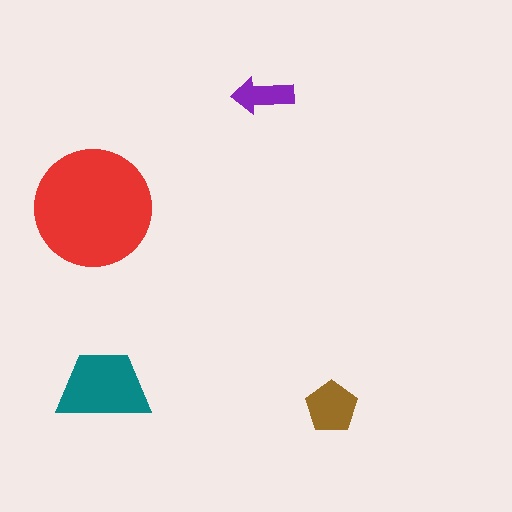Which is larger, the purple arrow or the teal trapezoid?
The teal trapezoid.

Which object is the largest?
The red circle.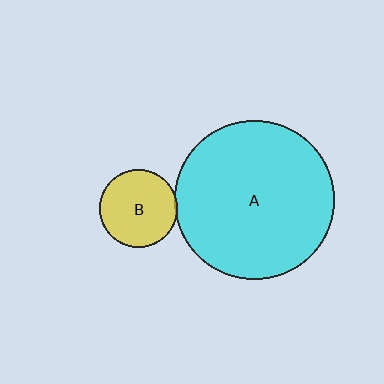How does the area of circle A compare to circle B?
Approximately 4.2 times.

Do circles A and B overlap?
Yes.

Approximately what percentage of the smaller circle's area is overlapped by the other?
Approximately 5%.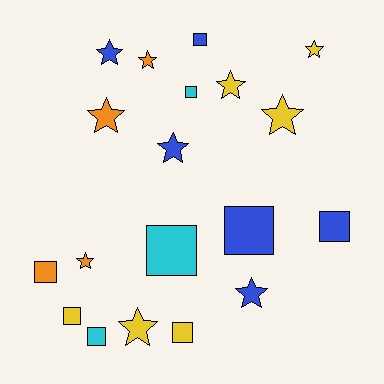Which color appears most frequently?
Yellow, with 6 objects.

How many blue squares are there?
There are 3 blue squares.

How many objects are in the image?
There are 19 objects.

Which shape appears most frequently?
Star, with 10 objects.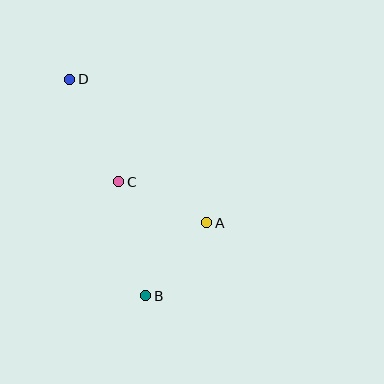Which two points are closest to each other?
Points A and B are closest to each other.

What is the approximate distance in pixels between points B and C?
The distance between B and C is approximately 117 pixels.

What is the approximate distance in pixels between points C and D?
The distance between C and D is approximately 114 pixels.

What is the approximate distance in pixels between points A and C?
The distance between A and C is approximately 97 pixels.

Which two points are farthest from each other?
Points B and D are farthest from each other.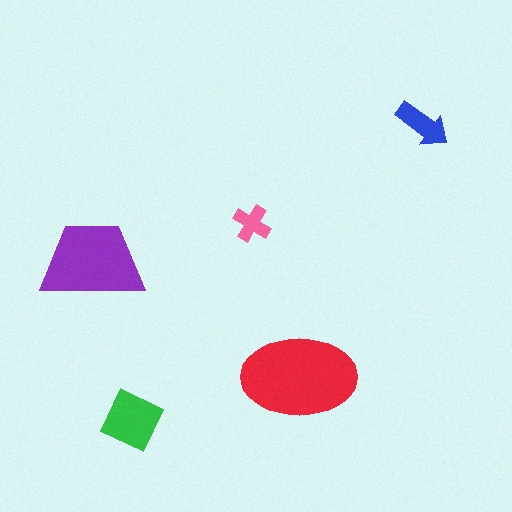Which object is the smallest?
The pink cross.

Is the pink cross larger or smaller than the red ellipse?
Smaller.